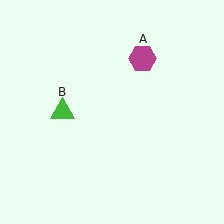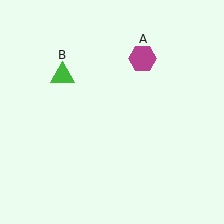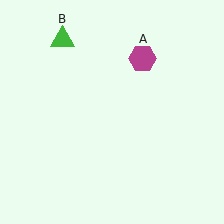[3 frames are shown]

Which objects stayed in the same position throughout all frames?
Magenta hexagon (object A) remained stationary.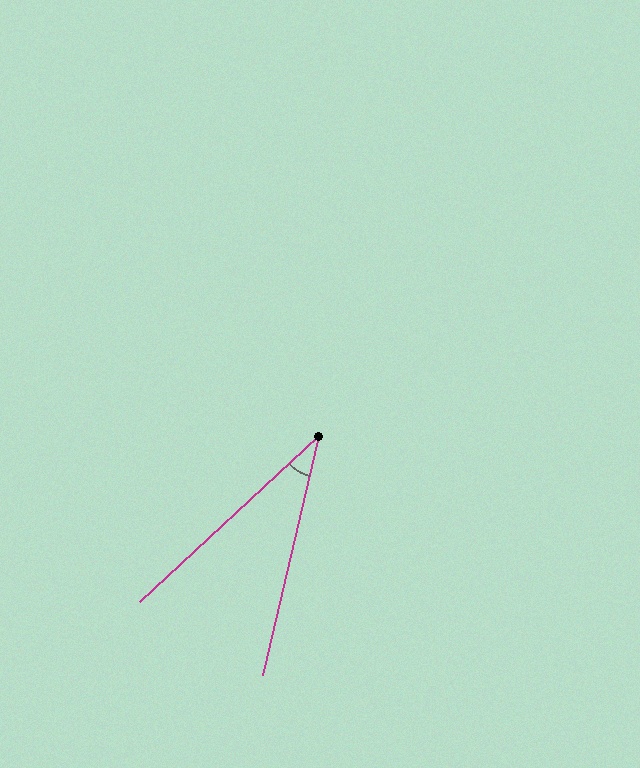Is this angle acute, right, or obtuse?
It is acute.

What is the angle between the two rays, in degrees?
Approximately 34 degrees.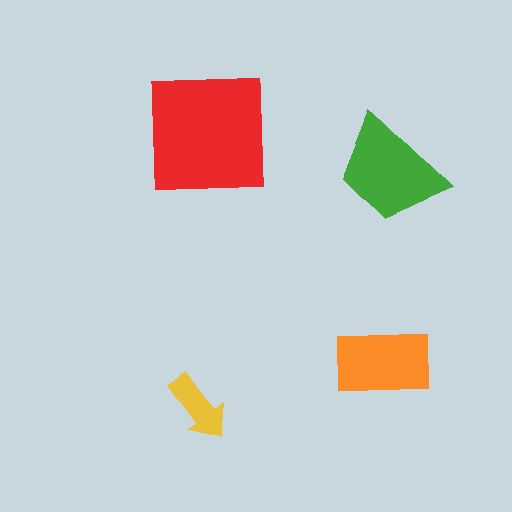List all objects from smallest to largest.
The yellow arrow, the orange rectangle, the green trapezoid, the red square.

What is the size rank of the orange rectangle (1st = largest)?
3rd.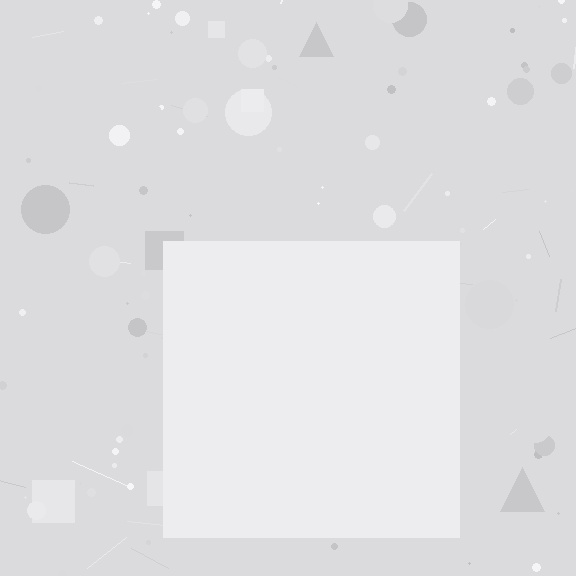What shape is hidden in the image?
A square is hidden in the image.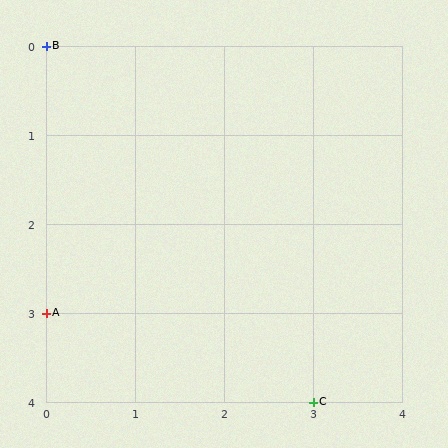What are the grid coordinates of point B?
Point B is at grid coordinates (0, 0).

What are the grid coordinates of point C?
Point C is at grid coordinates (3, 4).